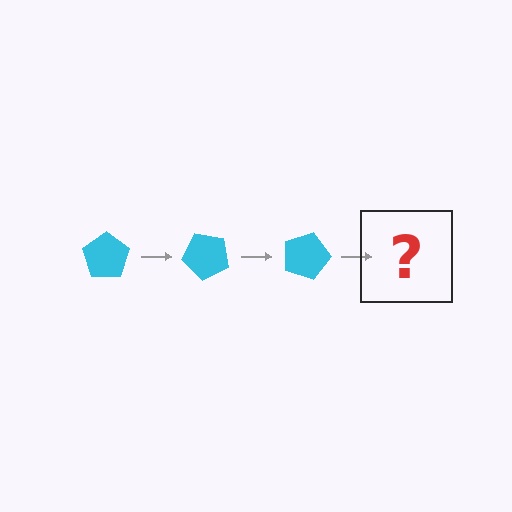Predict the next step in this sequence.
The next step is a cyan pentagon rotated 135 degrees.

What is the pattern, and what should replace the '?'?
The pattern is that the pentagon rotates 45 degrees each step. The '?' should be a cyan pentagon rotated 135 degrees.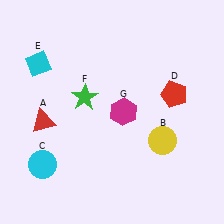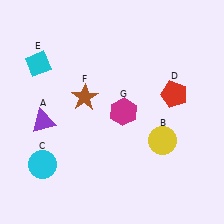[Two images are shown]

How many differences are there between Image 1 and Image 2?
There are 2 differences between the two images.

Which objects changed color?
A changed from red to purple. F changed from green to brown.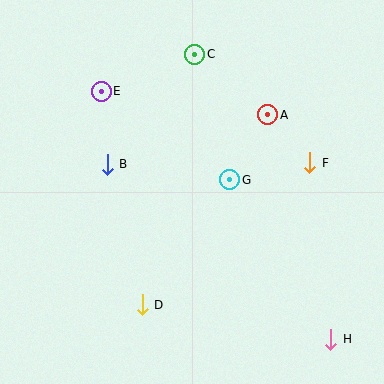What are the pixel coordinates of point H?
Point H is at (331, 339).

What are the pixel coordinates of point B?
Point B is at (107, 164).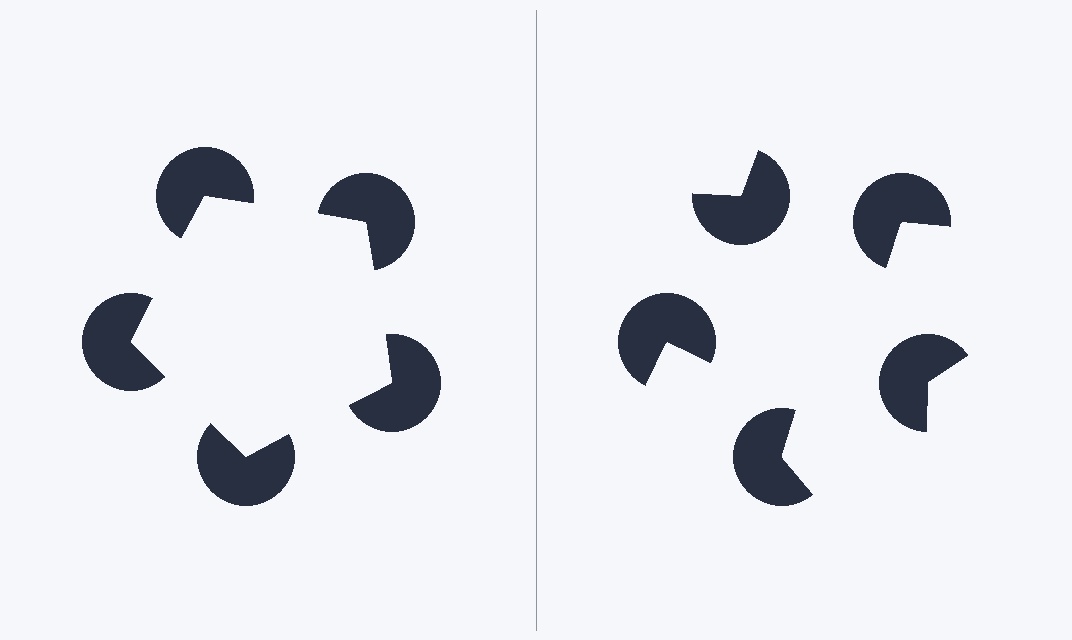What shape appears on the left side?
An illusory pentagon.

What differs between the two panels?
The pac-man discs are positioned identically on both sides; only the wedge orientations differ. On the left they align to a pentagon; on the right they are misaligned.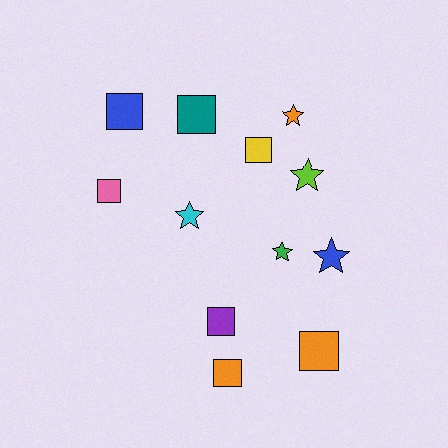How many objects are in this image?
There are 12 objects.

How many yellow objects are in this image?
There is 1 yellow object.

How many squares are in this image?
There are 7 squares.